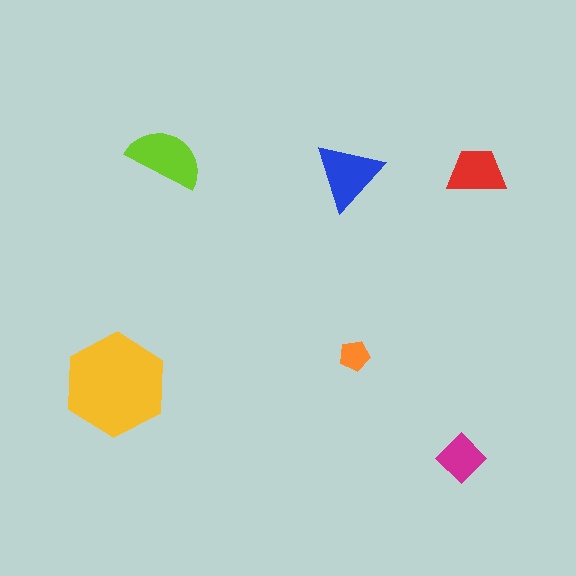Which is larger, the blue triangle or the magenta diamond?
The blue triangle.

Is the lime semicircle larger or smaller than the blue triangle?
Larger.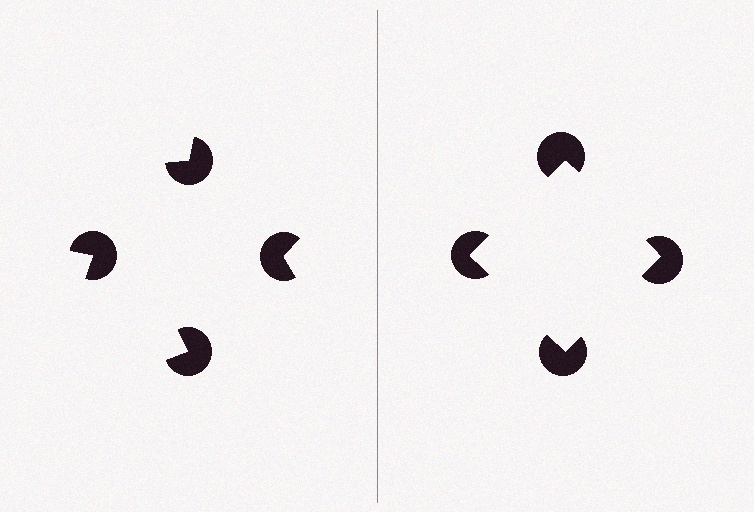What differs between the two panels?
The pac-man discs are positioned identically on both sides; only the wedge orientations differ. On the right they align to a square; on the left they are misaligned.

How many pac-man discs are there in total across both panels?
8 — 4 on each side.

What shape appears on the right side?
An illusory square.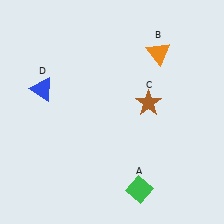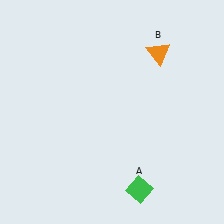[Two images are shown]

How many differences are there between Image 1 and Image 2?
There are 2 differences between the two images.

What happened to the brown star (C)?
The brown star (C) was removed in Image 2. It was in the top-right area of Image 1.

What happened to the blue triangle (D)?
The blue triangle (D) was removed in Image 2. It was in the top-left area of Image 1.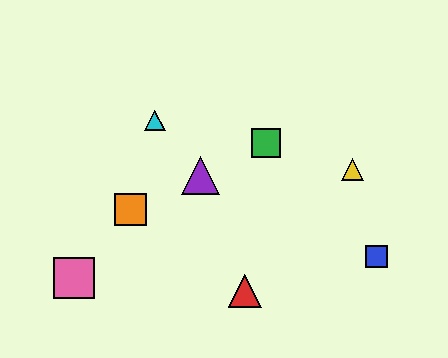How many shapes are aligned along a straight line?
3 shapes (the green square, the purple triangle, the orange square) are aligned along a straight line.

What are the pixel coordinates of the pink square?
The pink square is at (74, 278).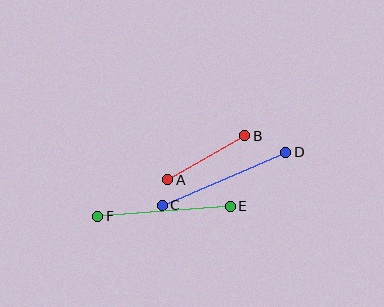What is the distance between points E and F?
The distance is approximately 133 pixels.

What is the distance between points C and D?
The distance is approximately 135 pixels.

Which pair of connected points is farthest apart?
Points C and D are farthest apart.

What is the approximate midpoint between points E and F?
The midpoint is at approximately (164, 211) pixels.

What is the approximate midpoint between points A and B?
The midpoint is at approximately (206, 158) pixels.